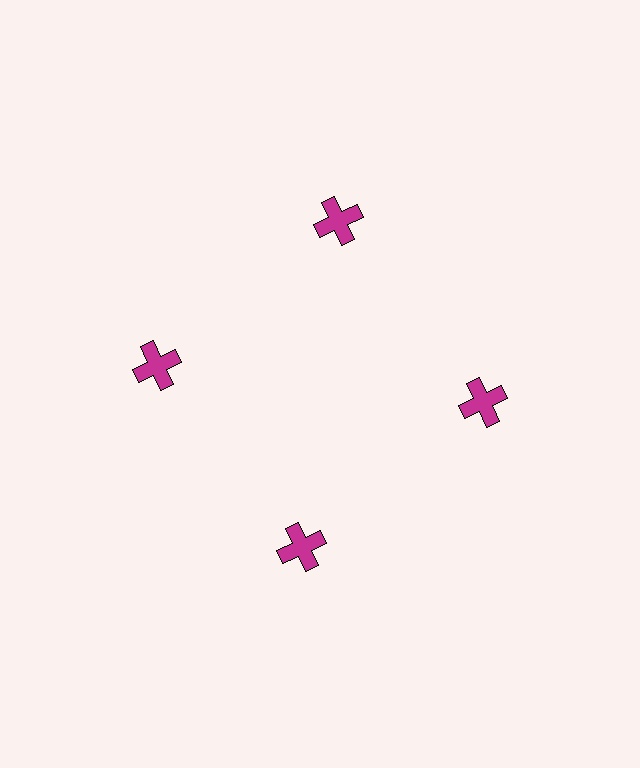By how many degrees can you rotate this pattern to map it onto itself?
The pattern maps onto itself every 90 degrees of rotation.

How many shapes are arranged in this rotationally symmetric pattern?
There are 4 shapes, arranged in 4 groups of 1.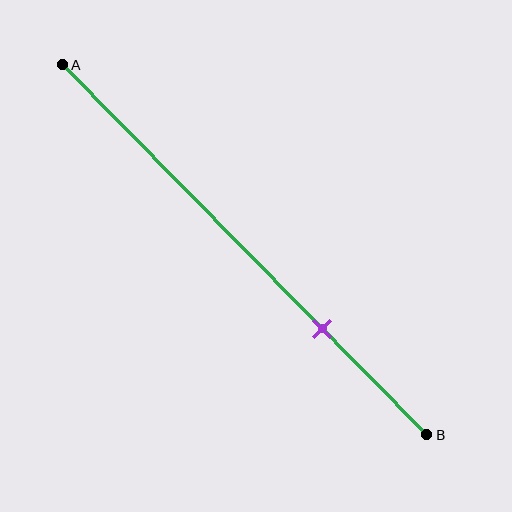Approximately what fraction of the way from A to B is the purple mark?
The purple mark is approximately 70% of the way from A to B.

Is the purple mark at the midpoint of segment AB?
No, the mark is at about 70% from A, not at the 50% midpoint.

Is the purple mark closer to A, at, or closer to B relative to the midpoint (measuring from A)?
The purple mark is closer to point B than the midpoint of segment AB.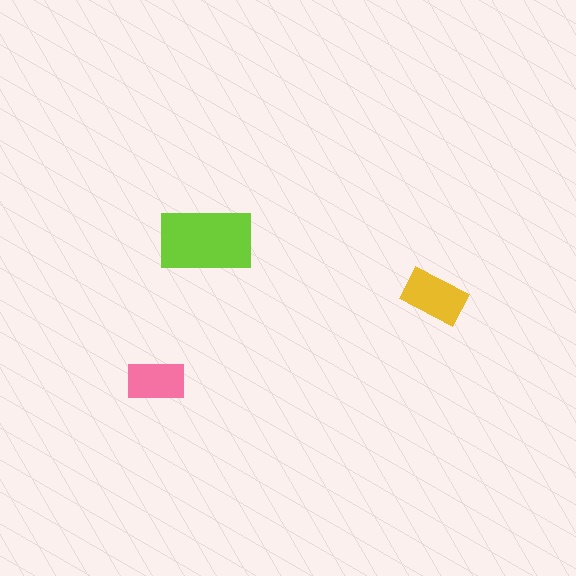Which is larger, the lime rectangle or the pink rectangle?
The lime one.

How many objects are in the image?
There are 3 objects in the image.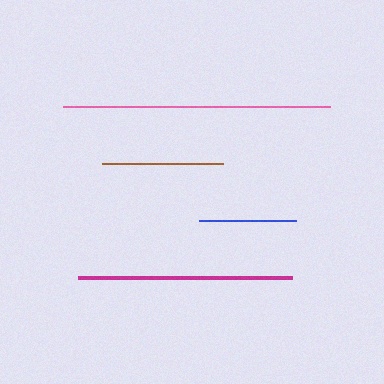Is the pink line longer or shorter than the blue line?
The pink line is longer than the blue line.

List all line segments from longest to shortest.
From longest to shortest: pink, magenta, brown, blue.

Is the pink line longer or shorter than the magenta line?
The pink line is longer than the magenta line.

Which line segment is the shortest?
The blue line is the shortest at approximately 96 pixels.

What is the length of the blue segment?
The blue segment is approximately 96 pixels long.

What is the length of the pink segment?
The pink segment is approximately 267 pixels long.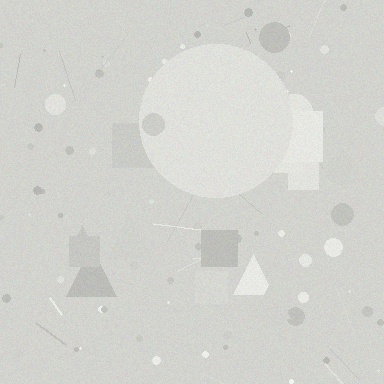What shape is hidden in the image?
A circle is hidden in the image.